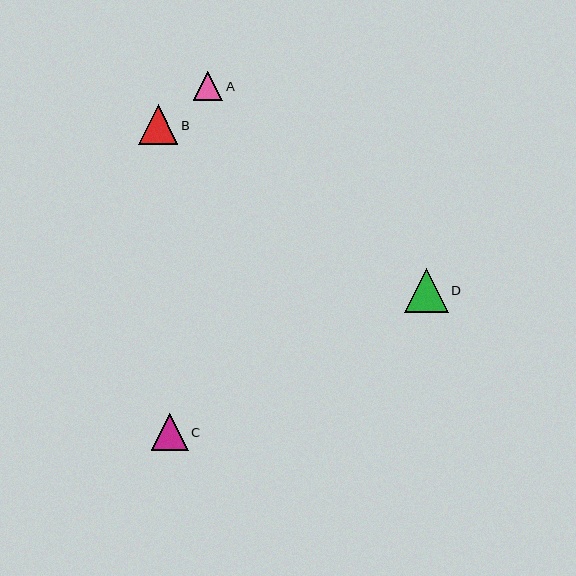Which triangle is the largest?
Triangle D is the largest with a size of approximately 44 pixels.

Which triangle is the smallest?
Triangle A is the smallest with a size of approximately 29 pixels.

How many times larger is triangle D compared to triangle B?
Triangle D is approximately 1.1 times the size of triangle B.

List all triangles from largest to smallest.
From largest to smallest: D, B, C, A.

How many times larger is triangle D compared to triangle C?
Triangle D is approximately 1.2 times the size of triangle C.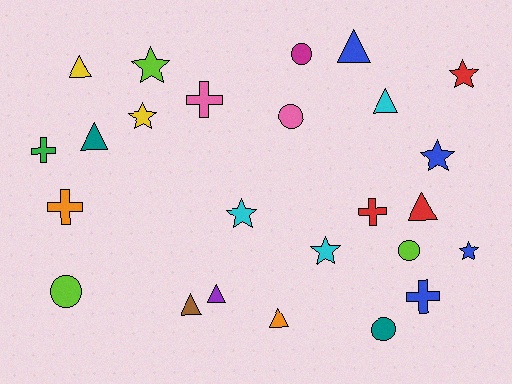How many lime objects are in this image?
There are 3 lime objects.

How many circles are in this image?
There are 5 circles.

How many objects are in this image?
There are 25 objects.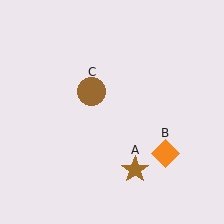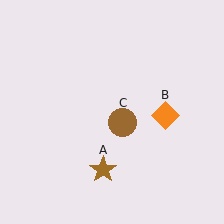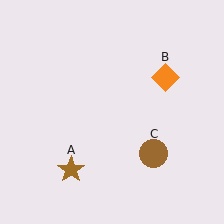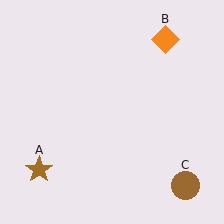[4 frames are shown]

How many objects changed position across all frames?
3 objects changed position: brown star (object A), orange diamond (object B), brown circle (object C).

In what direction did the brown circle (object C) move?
The brown circle (object C) moved down and to the right.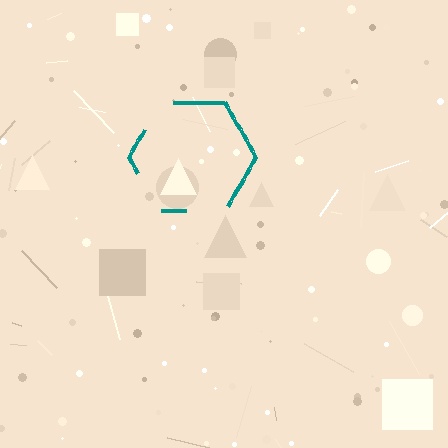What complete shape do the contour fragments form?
The contour fragments form a hexagon.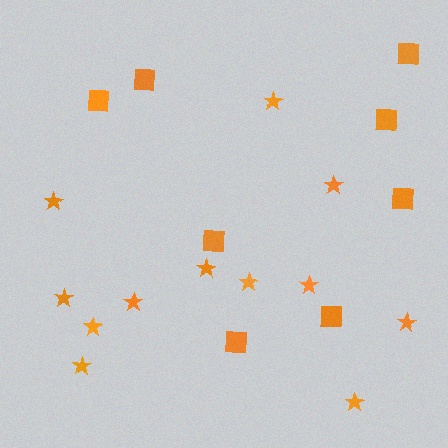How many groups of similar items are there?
There are 2 groups: one group of squares (8) and one group of stars (12).